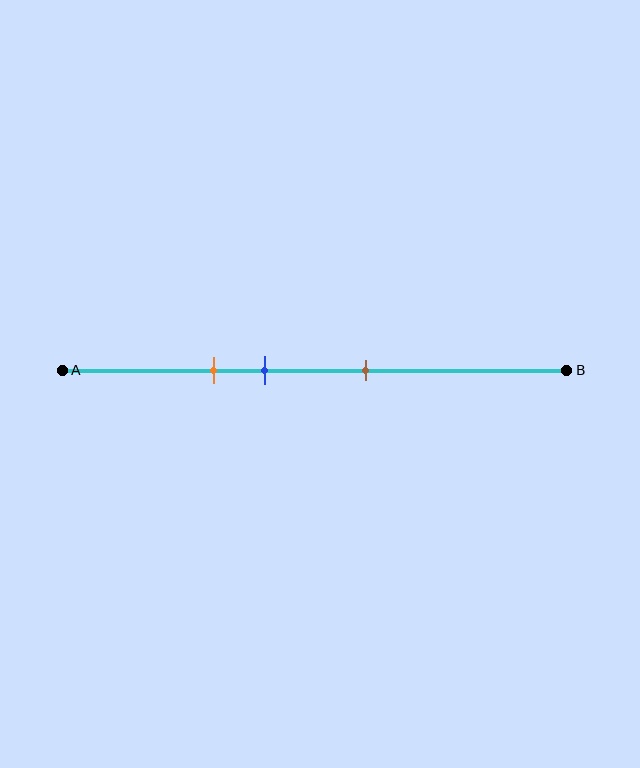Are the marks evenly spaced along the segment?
Yes, the marks are approximately evenly spaced.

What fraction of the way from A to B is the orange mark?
The orange mark is approximately 30% (0.3) of the way from A to B.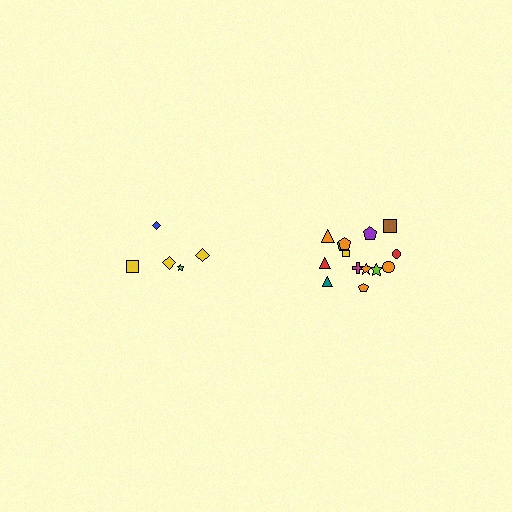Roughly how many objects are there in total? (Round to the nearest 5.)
Roughly 20 objects in total.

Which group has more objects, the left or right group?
The right group.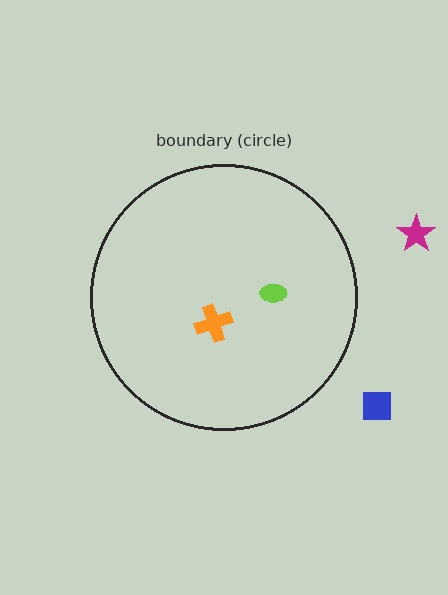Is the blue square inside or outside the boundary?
Outside.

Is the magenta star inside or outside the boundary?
Outside.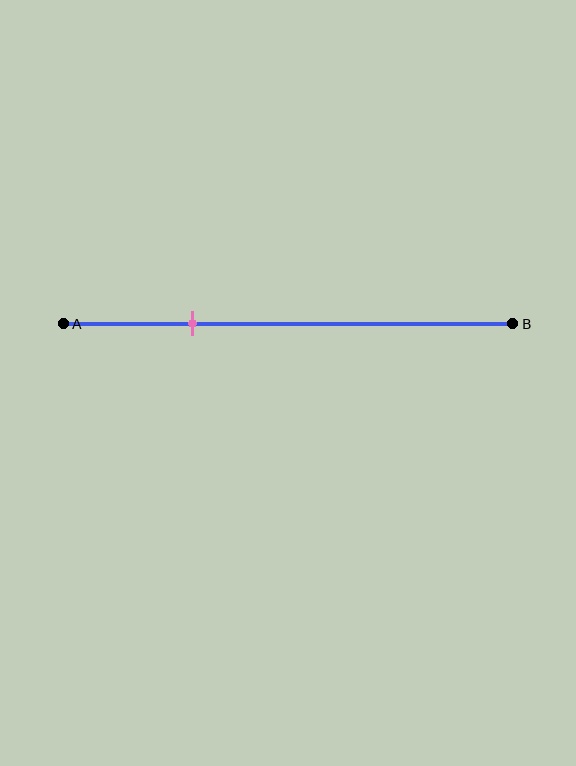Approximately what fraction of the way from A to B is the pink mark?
The pink mark is approximately 30% of the way from A to B.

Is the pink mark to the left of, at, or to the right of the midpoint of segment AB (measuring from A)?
The pink mark is to the left of the midpoint of segment AB.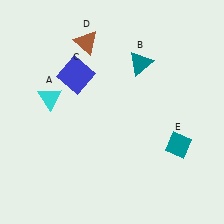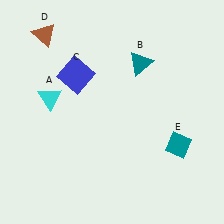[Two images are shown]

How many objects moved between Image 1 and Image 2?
1 object moved between the two images.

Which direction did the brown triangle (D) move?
The brown triangle (D) moved left.